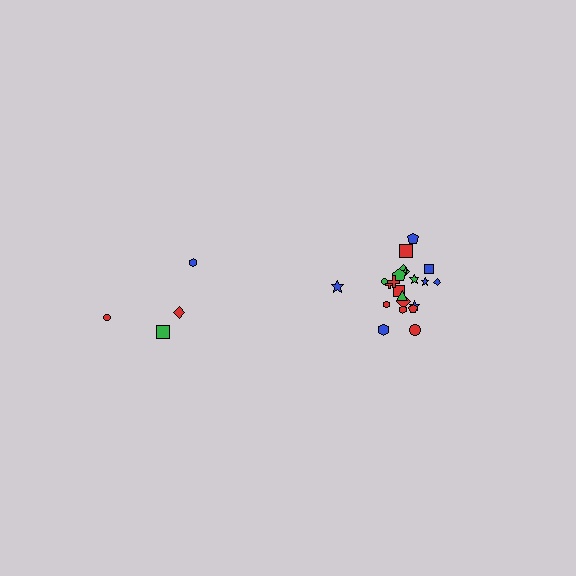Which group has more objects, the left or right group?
The right group.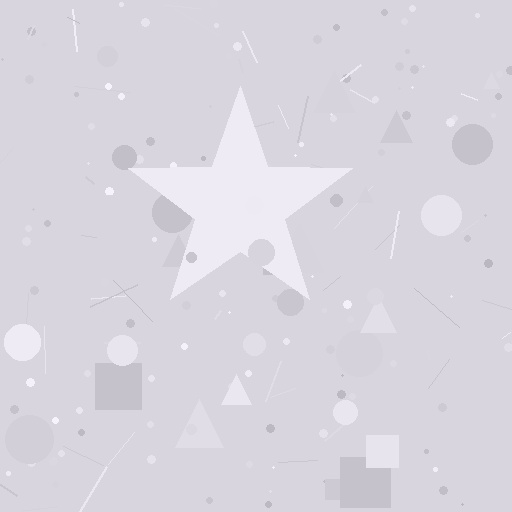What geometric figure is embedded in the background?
A star is embedded in the background.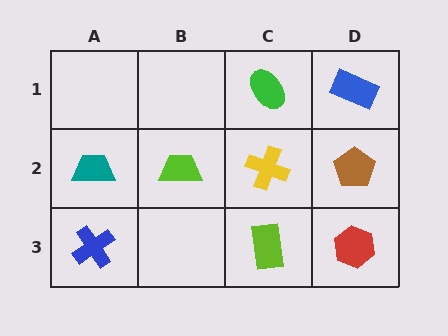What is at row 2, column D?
A brown pentagon.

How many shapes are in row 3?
3 shapes.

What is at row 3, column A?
A blue cross.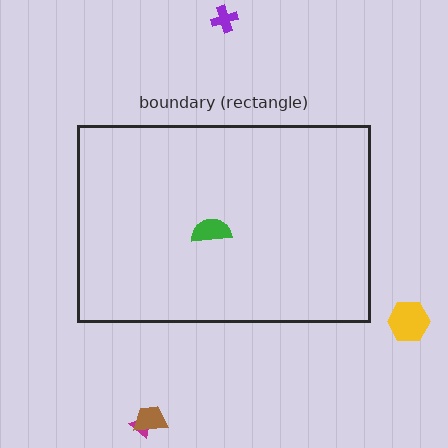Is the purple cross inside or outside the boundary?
Outside.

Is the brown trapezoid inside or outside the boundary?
Outside.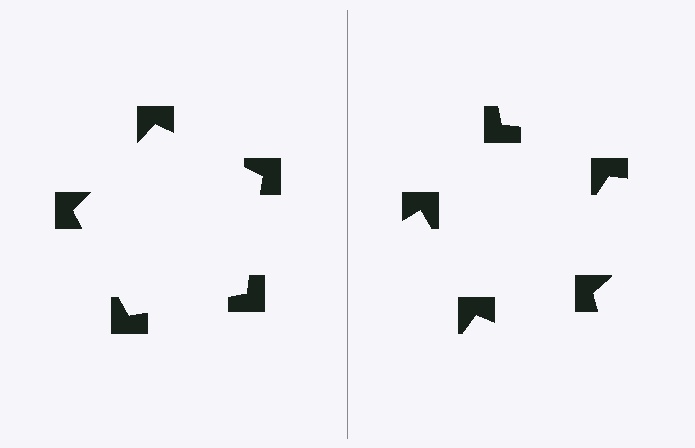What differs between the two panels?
The notched squares are positioned identically on both sides; only the wedge orientations differ. On the left they align to a pentagon; on the right they are misaligned.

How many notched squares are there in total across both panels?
10 — 5 on each side.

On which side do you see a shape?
An illusory pentagon appears on the left side. On the right side the wedge cuts are rotated, so no coherent shape forms.